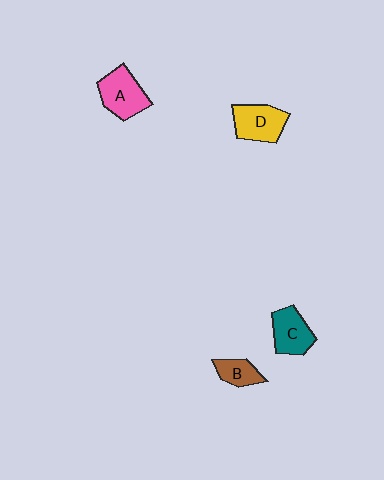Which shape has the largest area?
Shape A (pink).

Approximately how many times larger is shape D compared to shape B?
Approximately 1.7 times.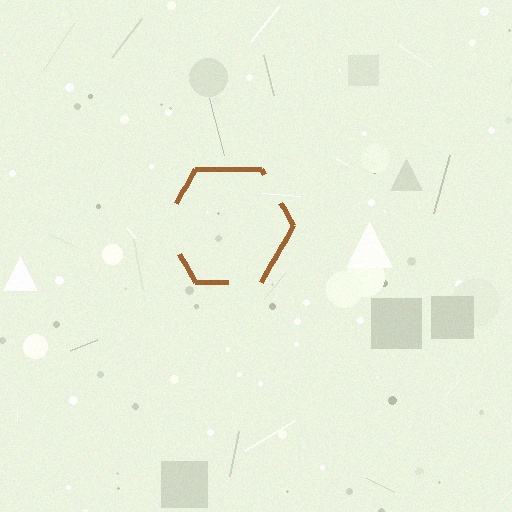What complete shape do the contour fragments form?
The contour fragments form a hexagon.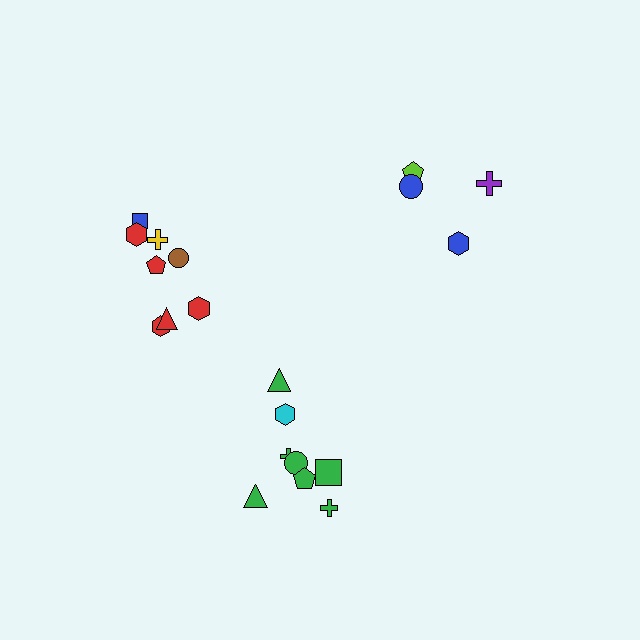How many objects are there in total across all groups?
There are 20 objects.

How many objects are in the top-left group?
There are 8 objects.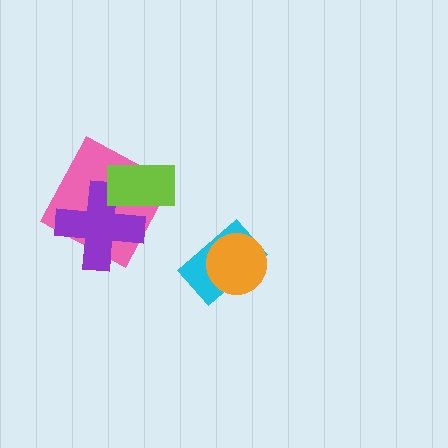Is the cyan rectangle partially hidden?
Yes, it is partially covered by another shape.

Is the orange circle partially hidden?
No, no other shape covers it.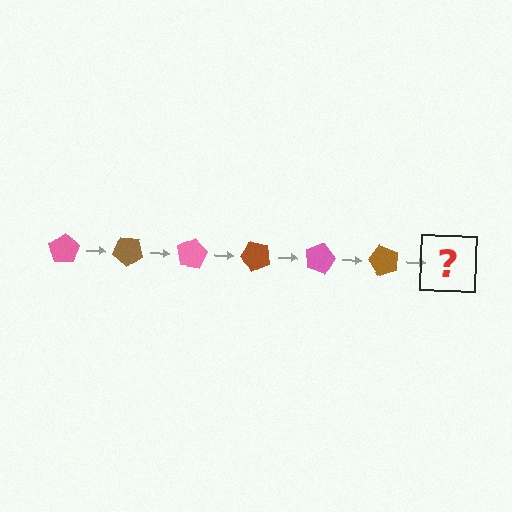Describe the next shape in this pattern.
It should be a pink pentagon, rotated 240 degrees from the start.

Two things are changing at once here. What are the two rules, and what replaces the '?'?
The two rules are that it rotates 40 degrees each step and the color cycles through pink and brown. The '?' should be a pink pentagon, rotated 240 degrees from the start.